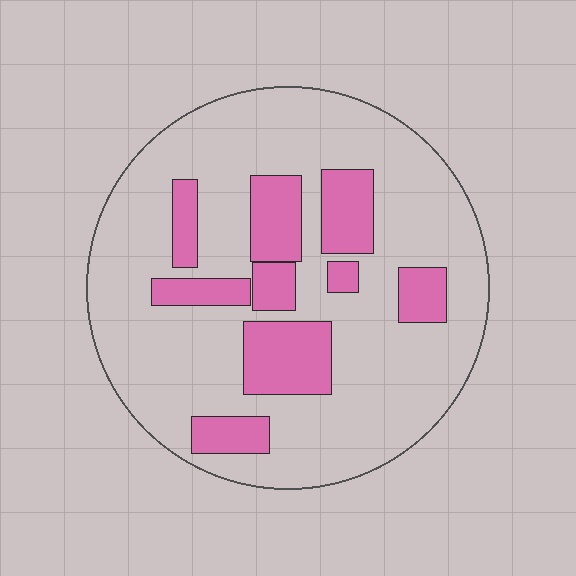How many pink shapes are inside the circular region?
9.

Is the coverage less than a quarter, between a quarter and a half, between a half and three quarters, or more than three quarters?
Less than a quarter.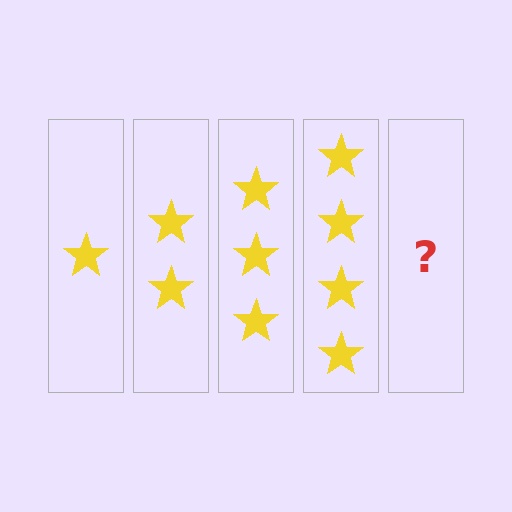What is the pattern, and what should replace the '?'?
The pattern is that each step adds one more star. The '?' should be 5 stars.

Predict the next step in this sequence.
The next step is 5 stars.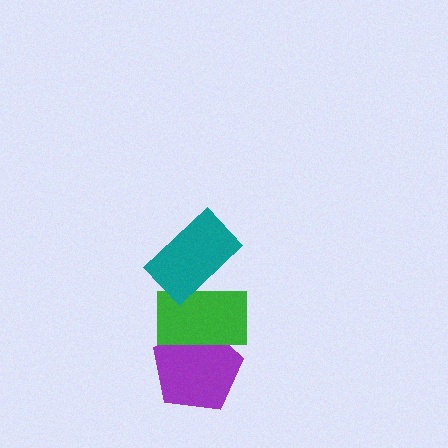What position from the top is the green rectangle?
The green rectangle is 2nd from the top.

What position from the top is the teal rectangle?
The teal rectangle is 1st from the top.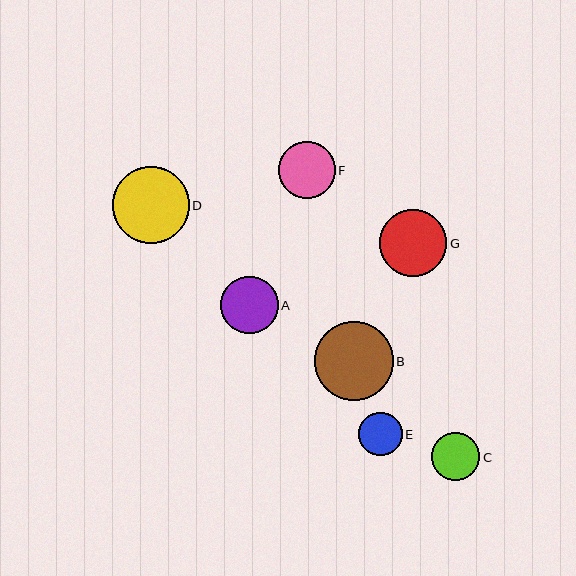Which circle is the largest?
Circle B is the largest with a size of approximately 79 pixels.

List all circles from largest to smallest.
From largest to smallest: B, D, G, A, F, C, E.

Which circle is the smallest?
Circle E is the smallest with a size of approximately 44 pixels.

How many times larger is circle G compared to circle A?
Circle G is approximately 1.2 times the size of circle A.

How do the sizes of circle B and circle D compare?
Circle B and circle D are approximately the same size.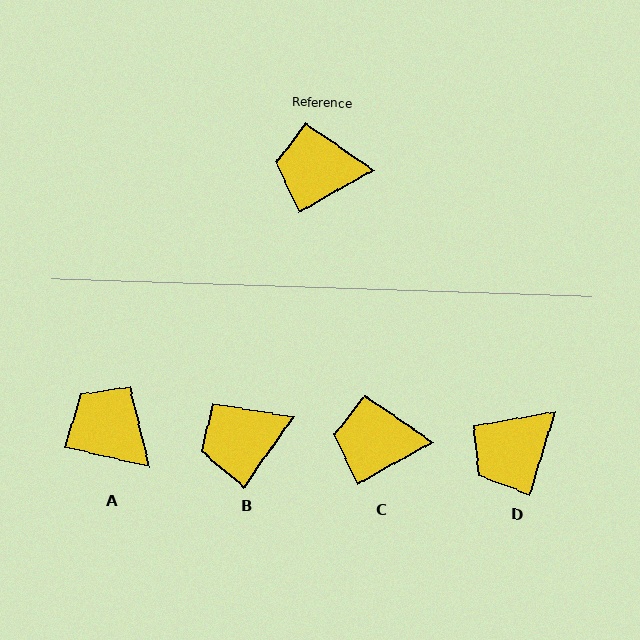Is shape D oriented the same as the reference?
No, it is off by about 44 degrees.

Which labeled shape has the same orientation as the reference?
C.